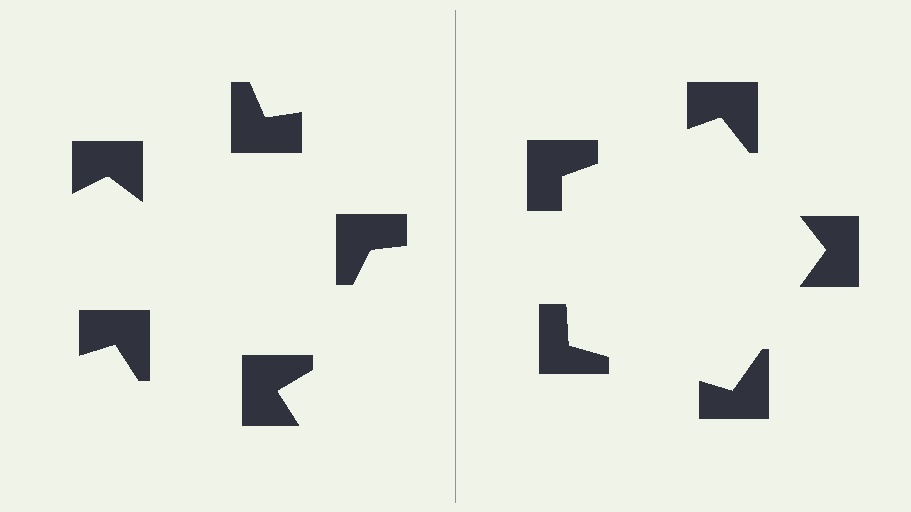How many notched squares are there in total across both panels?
10 — 5 on each side.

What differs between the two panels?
The notched squares are positioned identically on both sides; only the wedge orientations differ. On the right they align to a pentagon; on the left they are misaligned.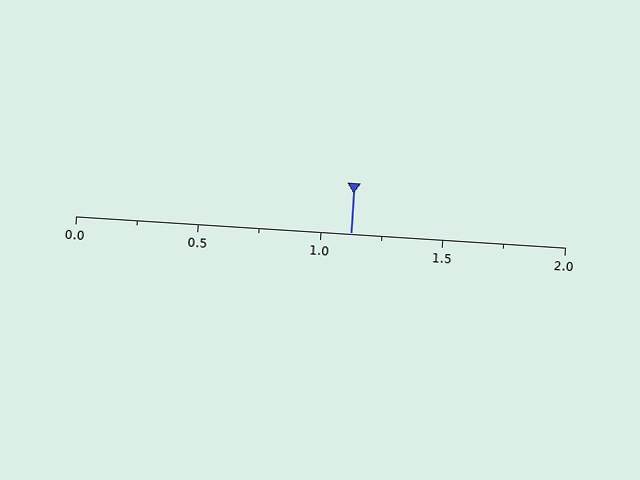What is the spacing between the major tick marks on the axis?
The major ticks are spaced 0.5 apart.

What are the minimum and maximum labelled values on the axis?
The axis runs from 0.0 to 2.0.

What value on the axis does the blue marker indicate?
The marker indicates approximately 1.12.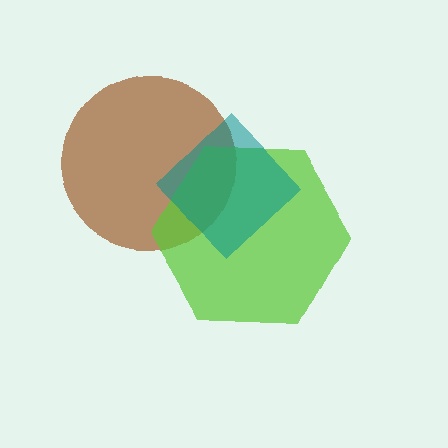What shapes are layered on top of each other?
The layered shapes are: a brown circle, a lime hexagon, a teal diamond.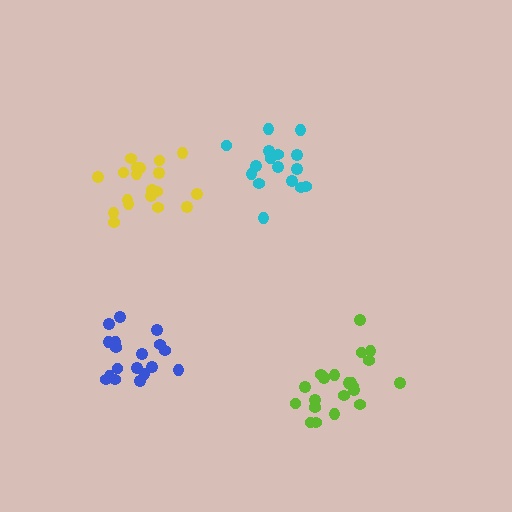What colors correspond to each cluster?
The clusters are colored: cyan, blue, lime, yellow.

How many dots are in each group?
Group 1: 16 dots, Group 2: 18 dots, Group 3: 21 dots, Group 4: 19 dots (74 total).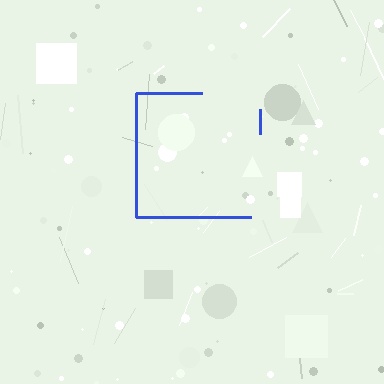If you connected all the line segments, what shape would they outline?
They would outline a square.